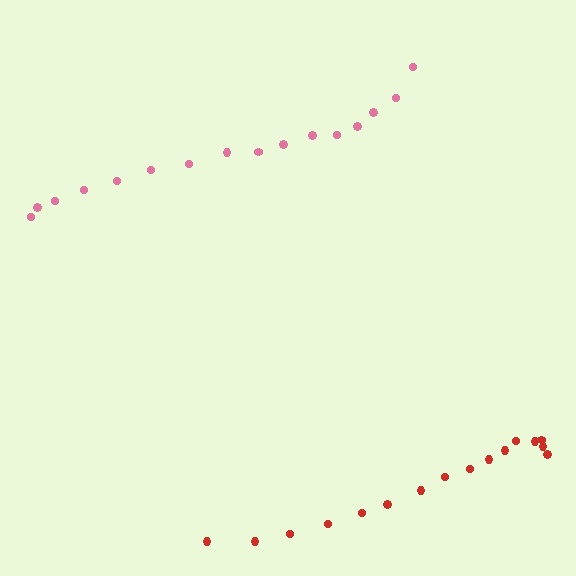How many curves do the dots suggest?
There are 2 distinct paths.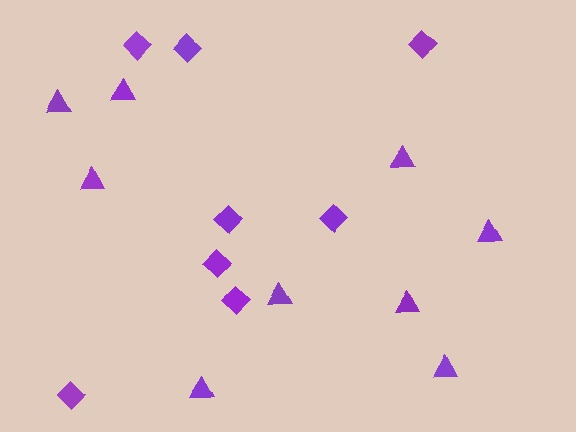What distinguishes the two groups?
There are 2 groups: one group of triangles (9) and one group of diamonds (8).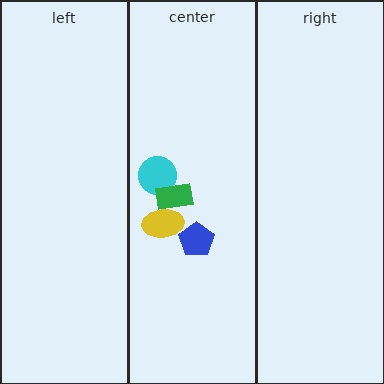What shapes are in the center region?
The yellow ellipse, the blue pentagon, the cyan circle, the green rectangle.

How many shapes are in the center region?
4.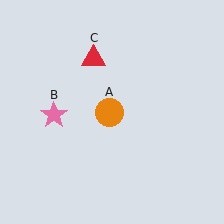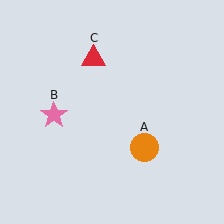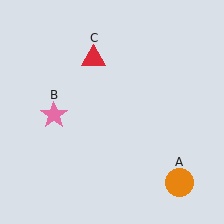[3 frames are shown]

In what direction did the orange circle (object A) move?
The orange circle (object A) moved down and to the right.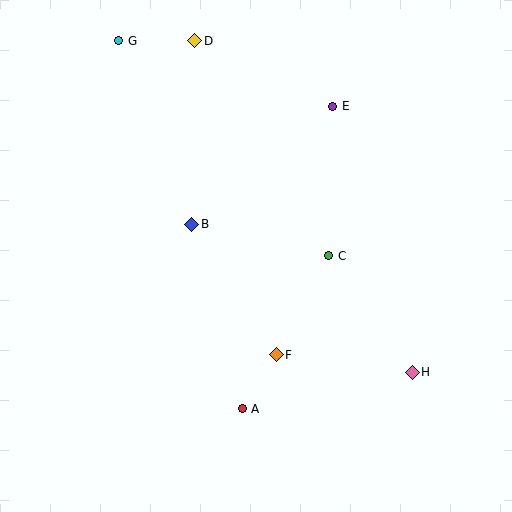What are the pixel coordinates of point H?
Point H is at (412, 372).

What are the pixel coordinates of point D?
Point D is at (195, 41).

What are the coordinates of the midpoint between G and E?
The midpoint between G and E is at (226, 73).